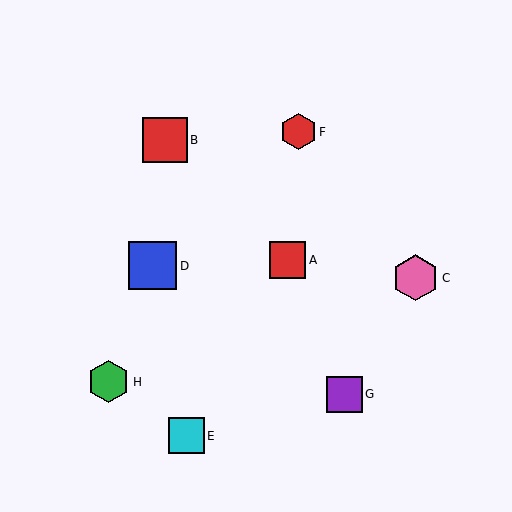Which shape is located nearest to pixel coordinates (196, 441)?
The cyan square (labeled E) at (186, 436) is nearest to that location.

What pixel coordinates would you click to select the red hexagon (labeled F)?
Click at (299, 132) to select the red hexagon F.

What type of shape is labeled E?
Shape E is a cyan square.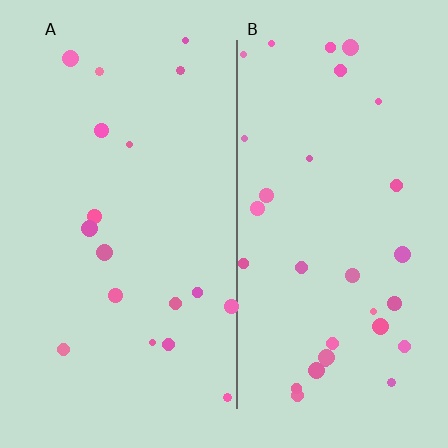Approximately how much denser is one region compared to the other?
Approximately 1.8× — region B over region A.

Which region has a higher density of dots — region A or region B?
B (the right).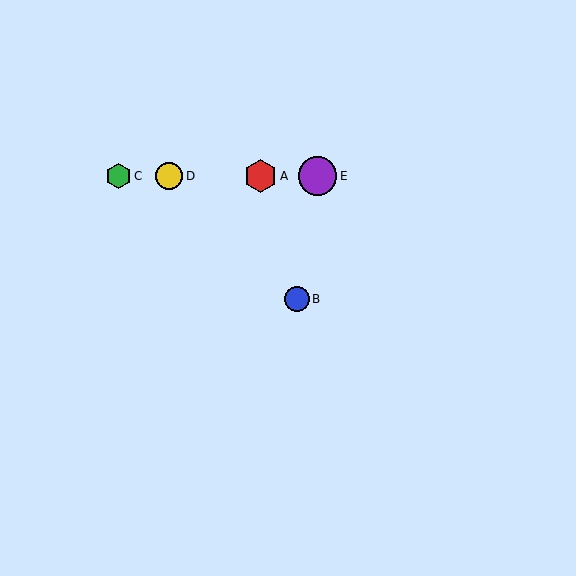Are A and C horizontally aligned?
Yes, both are at y≈176.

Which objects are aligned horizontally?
Objects A, C, D, E are aligned horizontally.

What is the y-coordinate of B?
Object B is at y≈299.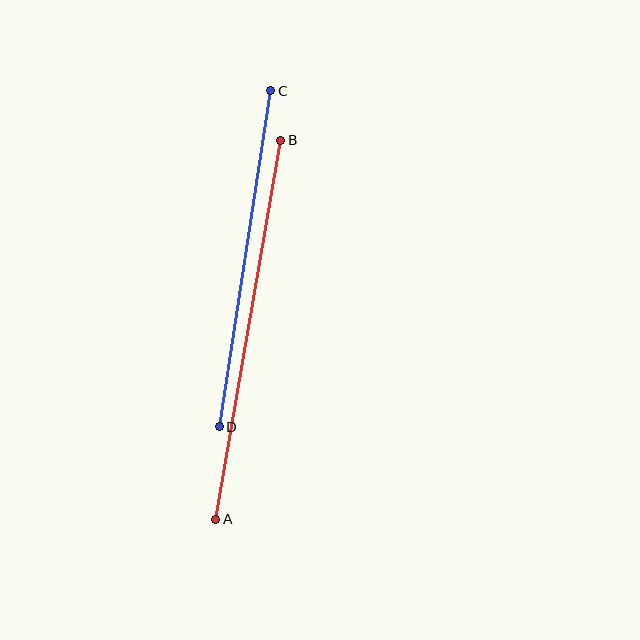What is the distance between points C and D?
The distance is approximately 340 pixels.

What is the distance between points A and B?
The distance is approximately 385 pixels.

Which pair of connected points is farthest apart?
Points A and B are farthest apart.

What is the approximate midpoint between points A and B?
The midpoint is at approximately (248, 330) pixels.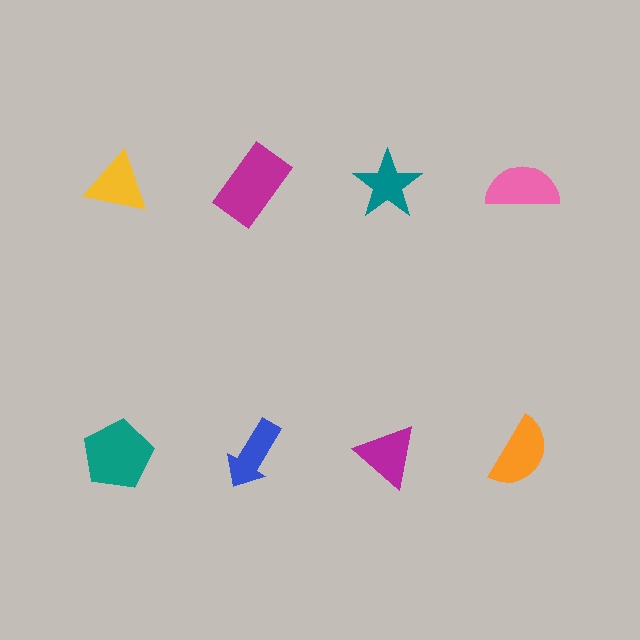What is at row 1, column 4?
A pink semicircle.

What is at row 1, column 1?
A yellow triangle.